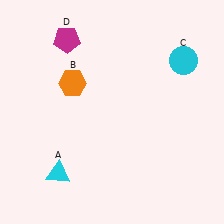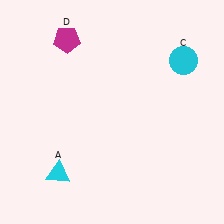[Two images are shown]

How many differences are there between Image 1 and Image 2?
There is 1 difference between the two images.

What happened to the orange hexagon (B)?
The orange hexagon (B) was removed in Image 2. It was in the top-left area of Image 1.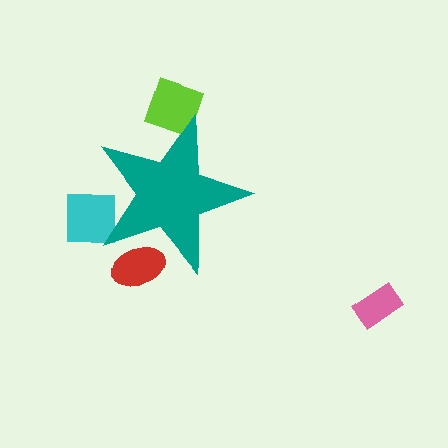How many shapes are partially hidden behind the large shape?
3 shapes are partially hidden.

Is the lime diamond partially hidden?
Yes, the lime diamond is partially hidden behind the teal star.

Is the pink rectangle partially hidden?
No, the pink rectangle is fully visible.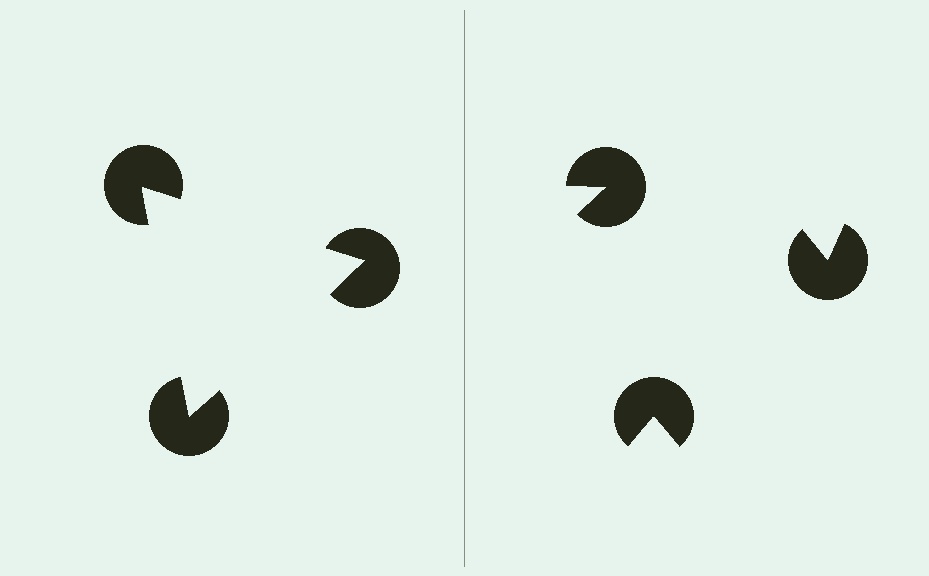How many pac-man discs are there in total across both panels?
6 — 3 on each side.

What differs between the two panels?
The pac-man discs are positioned identically on both sides; only the wedge orientations differ. On the left they align to a triangle; on the right they are misaligned.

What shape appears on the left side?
An illusory triangle.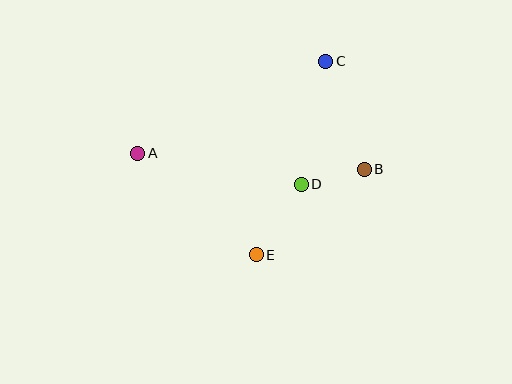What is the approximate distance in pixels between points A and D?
The distance between A and D is approximately 166 pixels.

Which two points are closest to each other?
Points B and D are closest to each other.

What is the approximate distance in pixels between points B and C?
The distance between B and C is approximately 115 pixels.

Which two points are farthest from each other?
Points A and B are farthest from each other.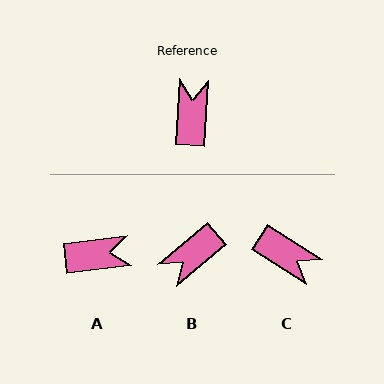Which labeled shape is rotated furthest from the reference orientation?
B, about 135 degrees away.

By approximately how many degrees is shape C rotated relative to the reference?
Approximately 119 degrees clockwise.